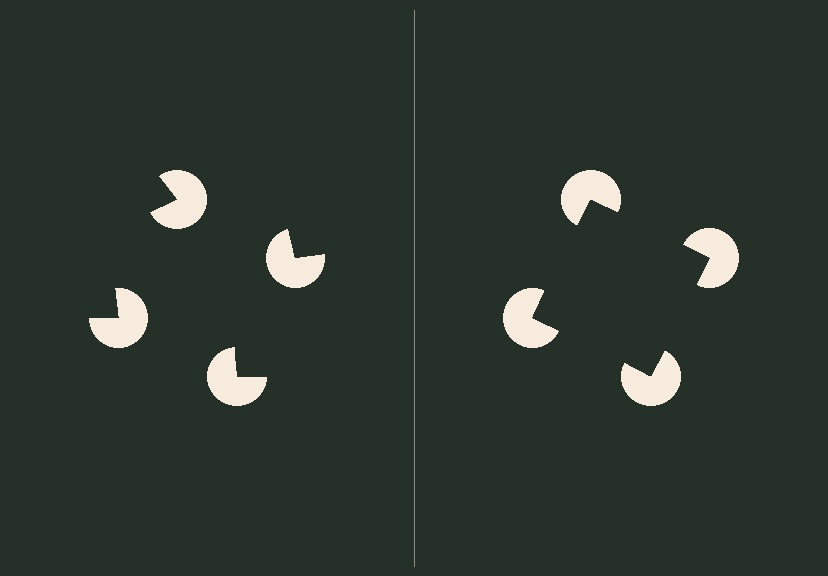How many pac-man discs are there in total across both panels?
8 — 4 on each side.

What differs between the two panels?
The pac-man discs are positioned identically on both sides; only the wedge orientations differ. On the right they align to a square; on the left they are misaligned.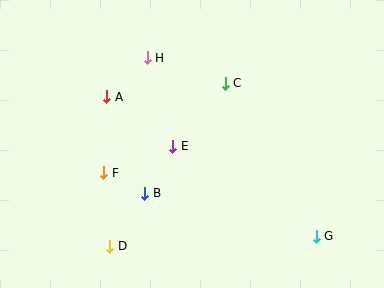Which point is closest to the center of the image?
Point E at (173, 146) is closest to the center.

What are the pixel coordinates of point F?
Point F is at (104, 173).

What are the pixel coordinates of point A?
Point A is at (107, 97).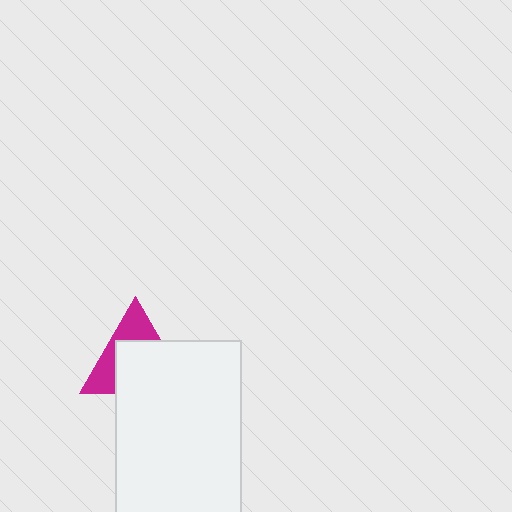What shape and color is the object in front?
The object in front is a white rectangle.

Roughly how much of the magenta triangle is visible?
A small part of it is visible (roughly 40%).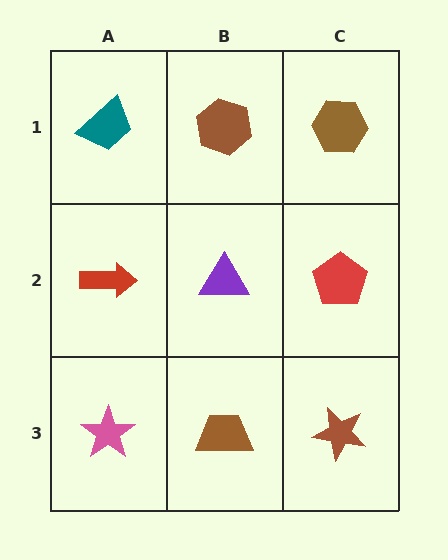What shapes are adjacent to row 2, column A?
A teal trapezoid (row 1, column A), a pink star (row 3, column A), a purple triangle (row 2, column B).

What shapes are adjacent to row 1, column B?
A purple triangle (row 2, column B), a teal trapezoid (row 1, column A), a brown hexagon (row 1, column C).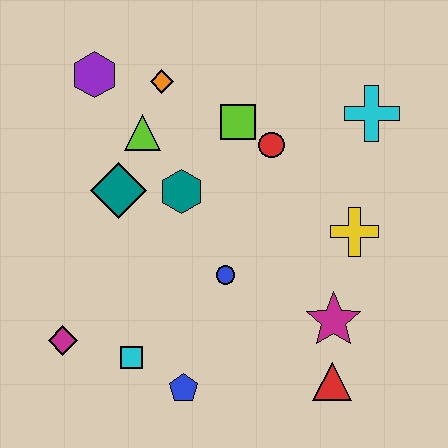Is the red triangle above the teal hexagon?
No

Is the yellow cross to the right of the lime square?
Yes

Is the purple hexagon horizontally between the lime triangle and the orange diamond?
No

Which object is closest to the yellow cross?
The magenta star is closest to the yellow cross.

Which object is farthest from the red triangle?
The purple hexagon is farthest from the red triangle.